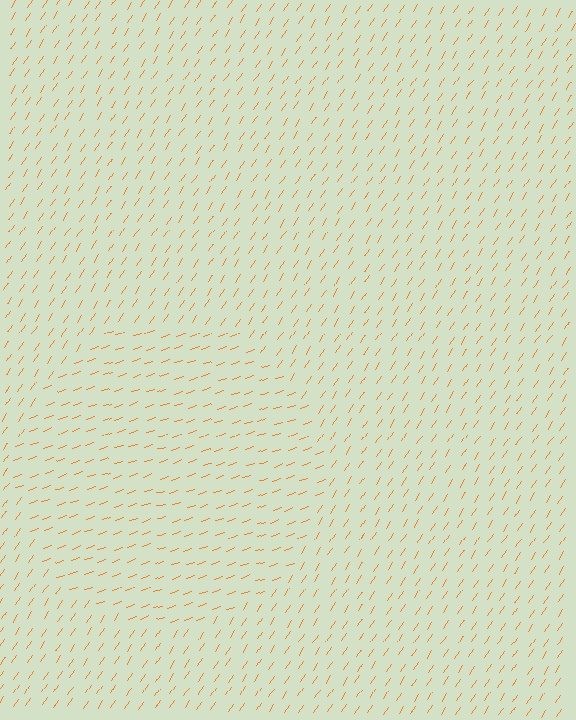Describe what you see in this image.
The image is filled with small orange line segments. A circle region in the image has lines oriented differently from the surrounding lines, creating a visible texture boundary.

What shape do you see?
I see a circle.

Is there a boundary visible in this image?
Yes, there is a texture boundary formed by a change in line orientation.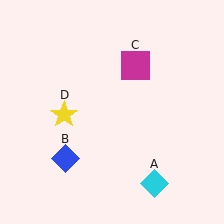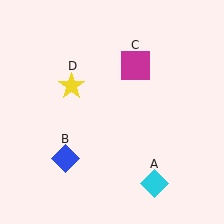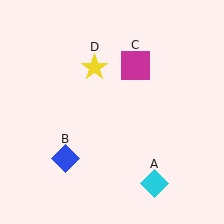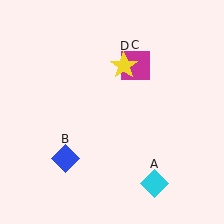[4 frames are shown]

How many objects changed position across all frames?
1 object changed position: yellow star (object D).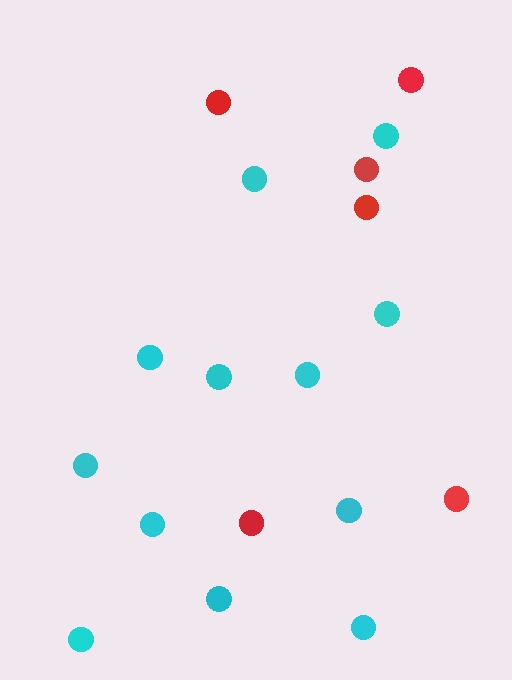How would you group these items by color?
There are 2 groups: one group of red circles (6) and one group of cyan circles (12).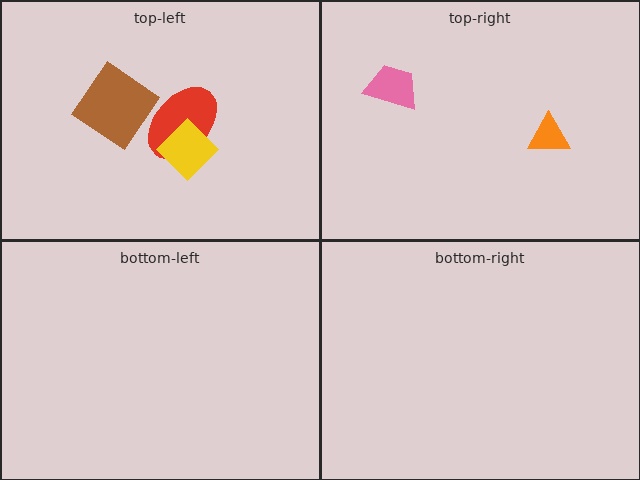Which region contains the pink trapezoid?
The top-right region.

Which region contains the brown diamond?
The top-left region.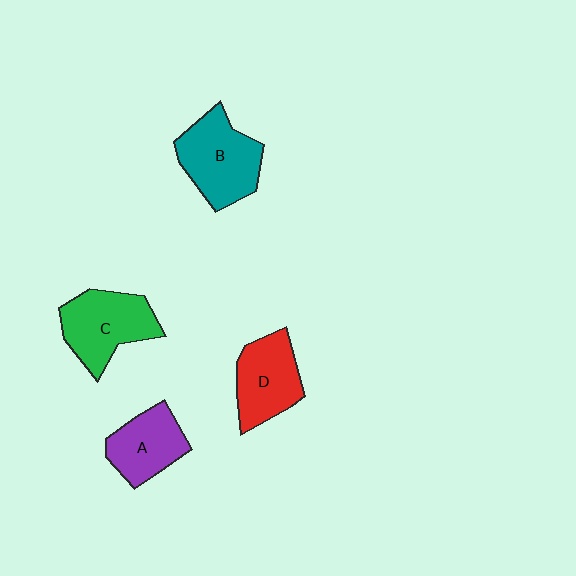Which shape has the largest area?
Shape B (teal).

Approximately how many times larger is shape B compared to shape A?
Approximately 1.3 times.